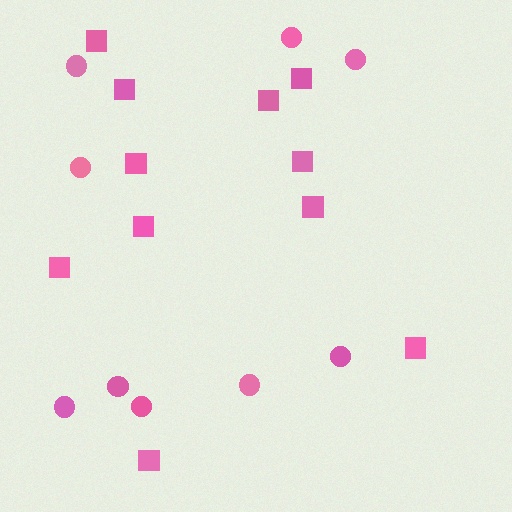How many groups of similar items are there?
There are 2 groups: one group of squares (11) and one group of circles (9).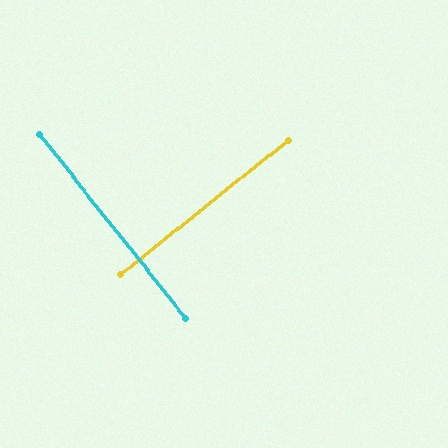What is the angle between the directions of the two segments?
Approximately 90 degrees.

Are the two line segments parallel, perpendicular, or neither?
Perpendicular — they meet at approximately 90°.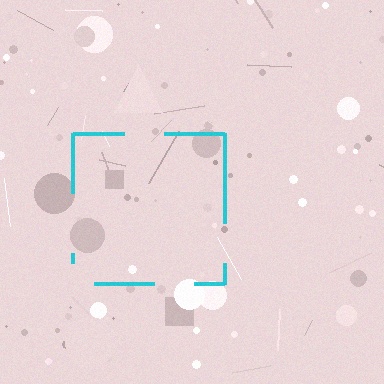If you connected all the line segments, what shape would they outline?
They would outline a square.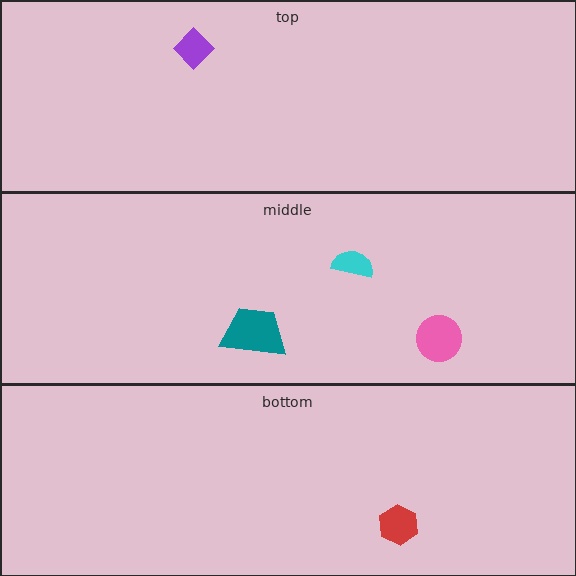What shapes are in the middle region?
The pink circle, the cyan semicircle, the teal trapezoid.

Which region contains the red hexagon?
The bottom region.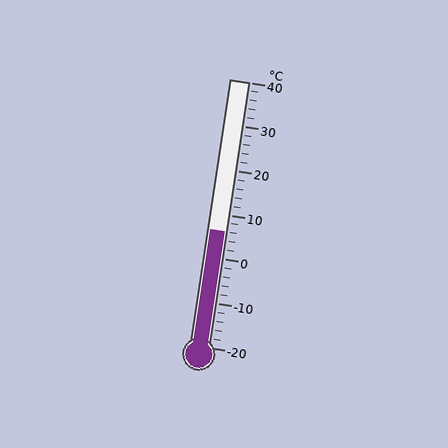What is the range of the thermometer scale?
The thermometer scale ranges from -20°C to 40°C.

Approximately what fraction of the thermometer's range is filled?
The thermometer is filled to approximately 45% of its range.